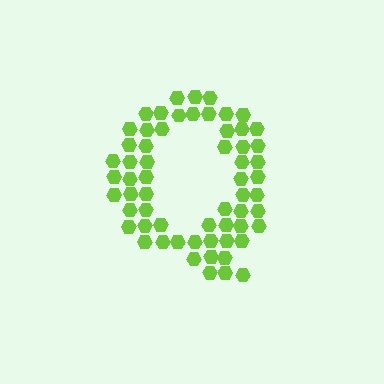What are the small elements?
The small elements are hexagons.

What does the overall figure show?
The overall figure shows the letter Q.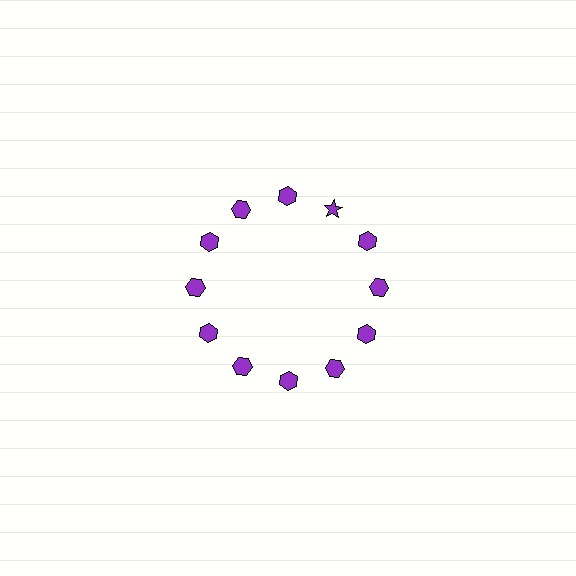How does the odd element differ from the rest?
It has a different shape: star instead of hexagon.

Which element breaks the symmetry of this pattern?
The purple star at roughly the 1 o'clock position breaks the symmetry. All other shapes are purple hexagons.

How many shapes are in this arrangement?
There are 12 shapes arranged in a ring pattern.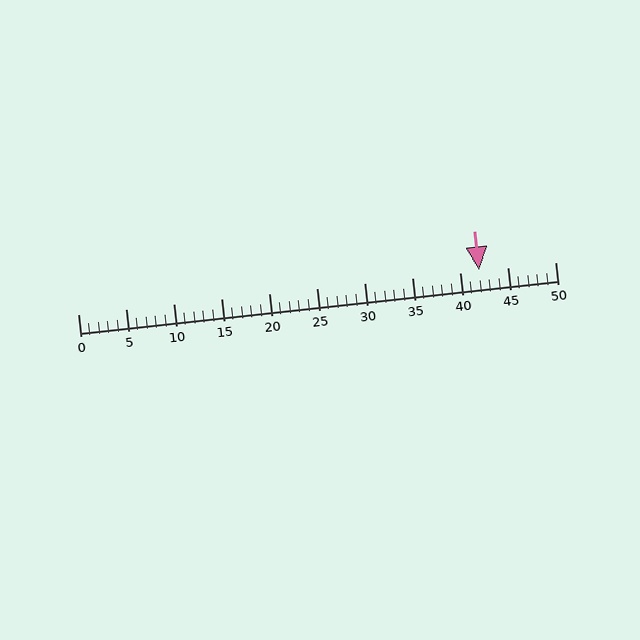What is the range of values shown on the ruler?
The ruler shows values from 0 to 50.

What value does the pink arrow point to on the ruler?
The pink arrow points to approximately 42.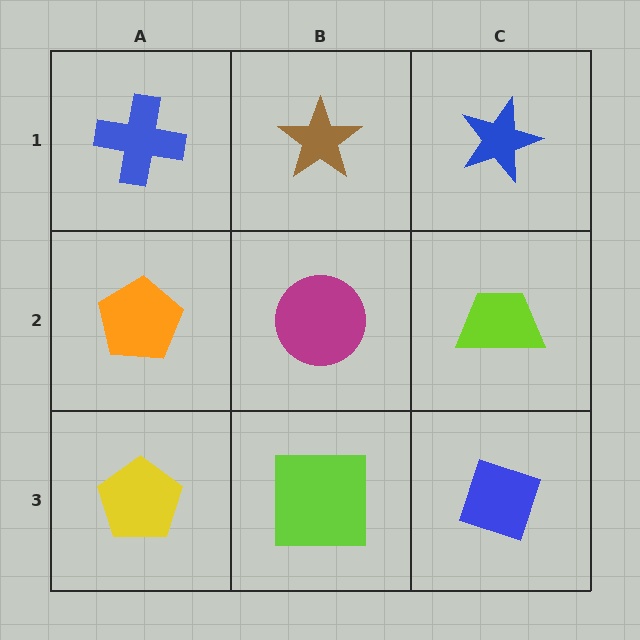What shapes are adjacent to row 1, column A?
An orange pentagon (row 2, column A), a brown star (row 1, column B).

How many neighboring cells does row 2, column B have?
4.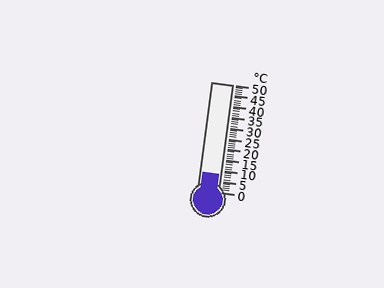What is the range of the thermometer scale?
The thermometer scale ranges from 0°C to 50°C.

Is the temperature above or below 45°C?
The temperature is below 45°C.